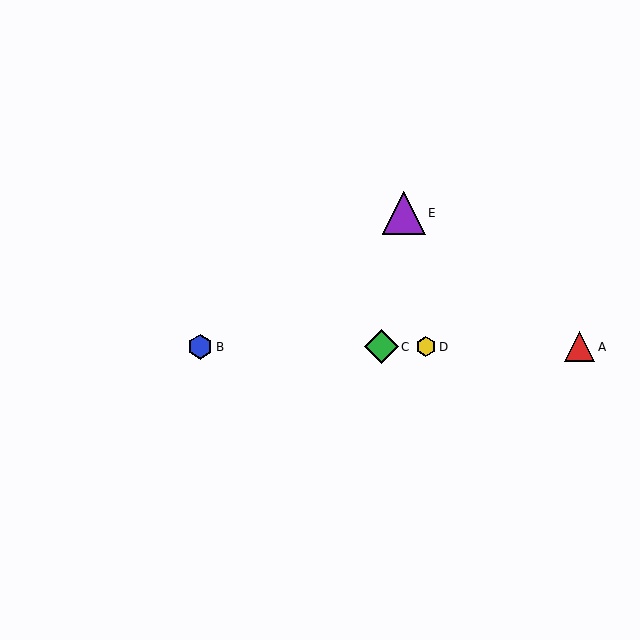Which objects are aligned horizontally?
Objects A, B, C, D are aligned horizontally.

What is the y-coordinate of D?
Object D is at y≈347.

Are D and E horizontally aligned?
No, D is at y≈347 and E is at y≈213.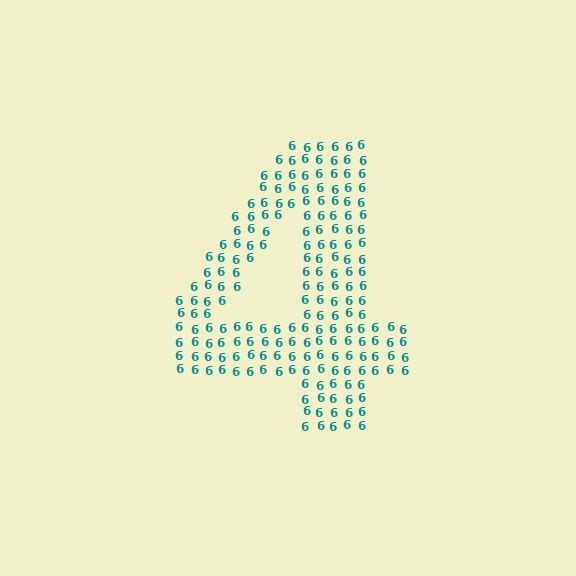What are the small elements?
The small elements are digit 6's.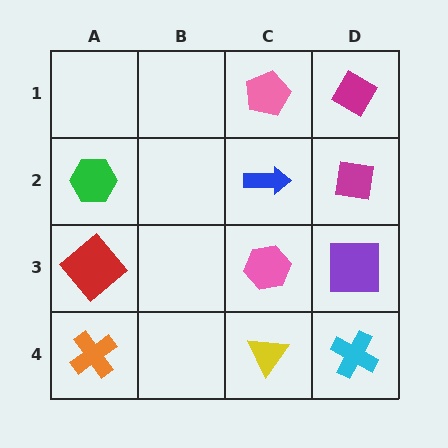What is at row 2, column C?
A blue arrow.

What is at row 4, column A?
An orange cross.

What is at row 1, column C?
A pink pentagon.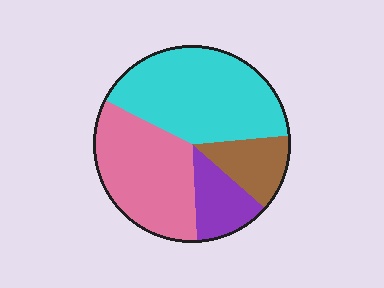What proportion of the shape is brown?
Brown takes up less than a sixth of the shape.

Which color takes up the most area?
Cyan, at roughly 40%.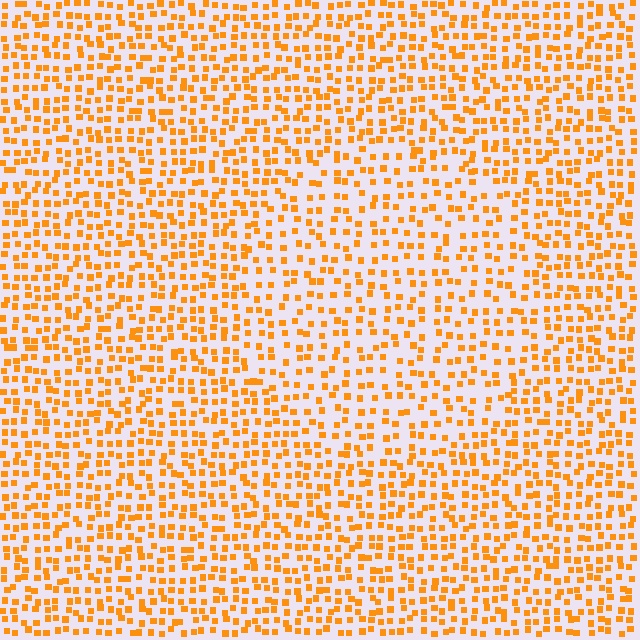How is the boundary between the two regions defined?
The boundary is defined by a change in element density (approximately 1.5x ratio). All elements are the same color, size, and shape.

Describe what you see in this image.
The image contains small orange elements arranged at two different densities. A circle-shaped region is visible where the elements are less densely packed than the surrounding area.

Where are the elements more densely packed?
The elements are more densely packed outside the circle boundary.